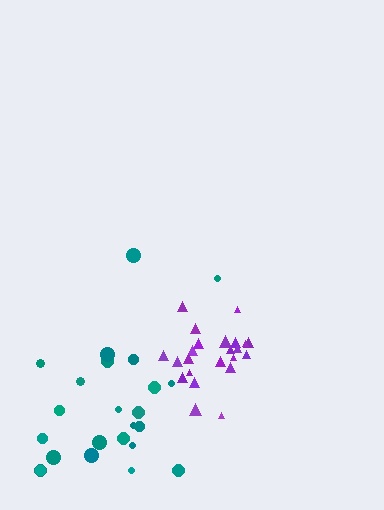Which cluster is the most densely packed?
Purple.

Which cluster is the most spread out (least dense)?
Teal.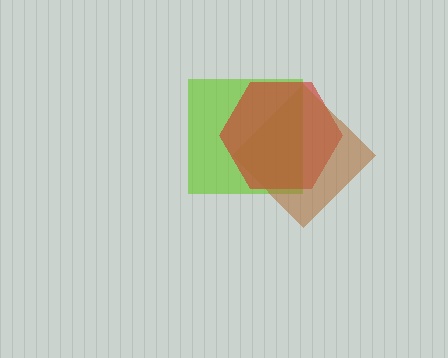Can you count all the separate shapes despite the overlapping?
Yes, there are 3 separate shapes.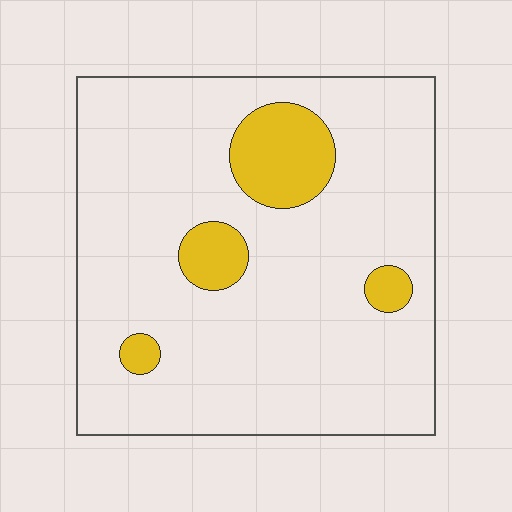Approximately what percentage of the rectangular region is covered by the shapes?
Approximately 10%.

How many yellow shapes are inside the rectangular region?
4.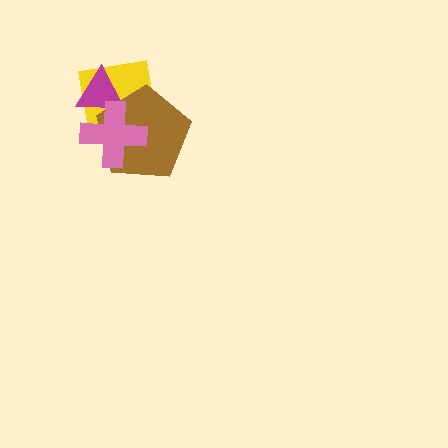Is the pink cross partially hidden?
No, no other shape covers it.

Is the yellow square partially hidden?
Yes, it is partially covered by another shape.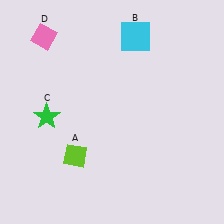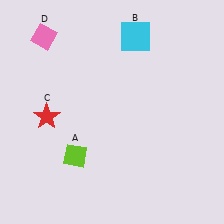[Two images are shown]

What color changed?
The star (C) changed from green in Image 1 to red in Image 2.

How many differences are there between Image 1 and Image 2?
There is 1 difference between the two images.